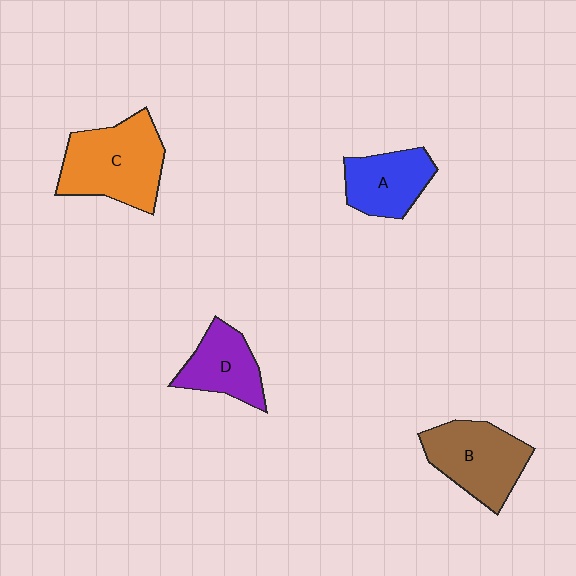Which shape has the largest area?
Shape C (orange).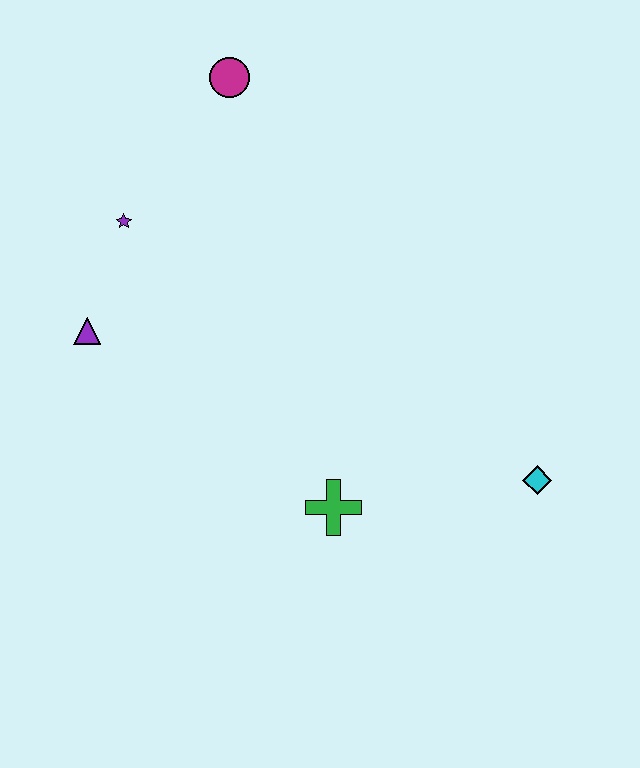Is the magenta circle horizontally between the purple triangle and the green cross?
Yes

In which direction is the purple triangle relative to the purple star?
The purple triangle is below the purple star.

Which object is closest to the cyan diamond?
The green cross is closest to the cyan diamond.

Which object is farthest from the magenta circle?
The cyan diamond is farthest from the magenta circle.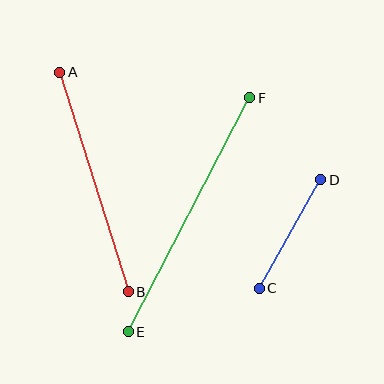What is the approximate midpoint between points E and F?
The midpoint is at approximately (189, 215) pixels.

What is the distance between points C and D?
The distance is approximately 125 pixels.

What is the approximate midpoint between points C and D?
The midpoint is at approximately (290, 234) pixels.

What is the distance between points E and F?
The distance is approximately 264 pixels.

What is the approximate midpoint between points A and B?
The midpoint is at approximately (94, 182) pixels.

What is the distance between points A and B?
The distance is approximately 230 pixels.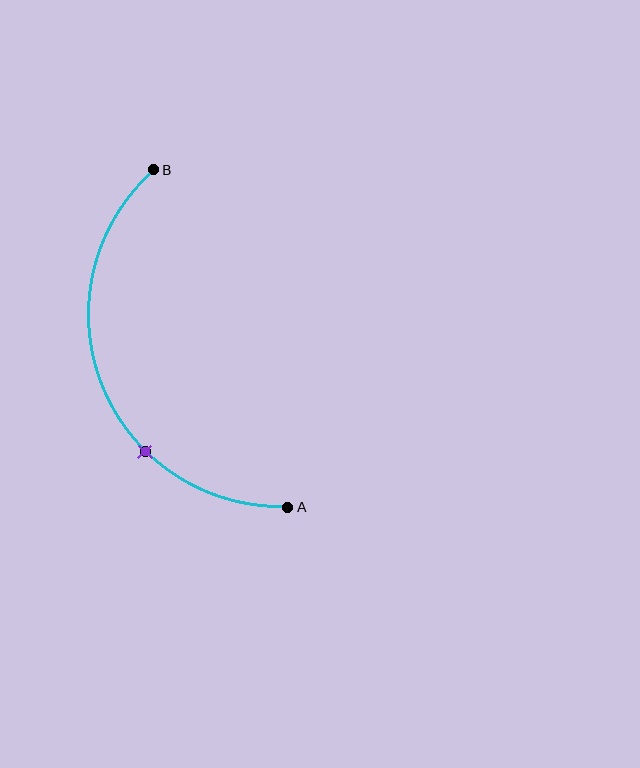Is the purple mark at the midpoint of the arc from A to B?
No. The purple mark lies on the arc but is closer to endpoint A. The arc midpoint would be at the point on the curve equidistant along the arc from both A and B.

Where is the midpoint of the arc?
The arc midpoint is the point on the curve farthest from the straight line joining A and B. It sits to the left of that line.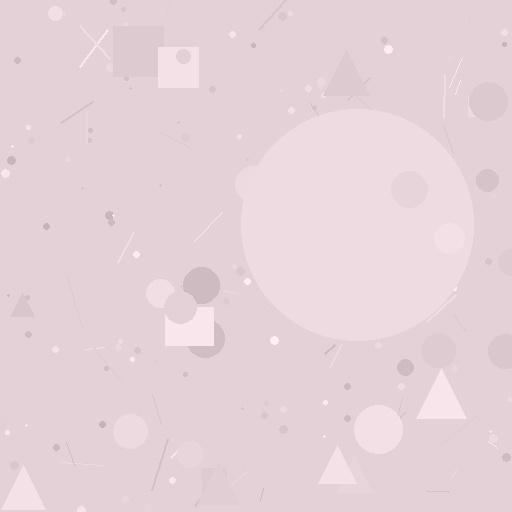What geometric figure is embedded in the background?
A circle is embedded in the background.